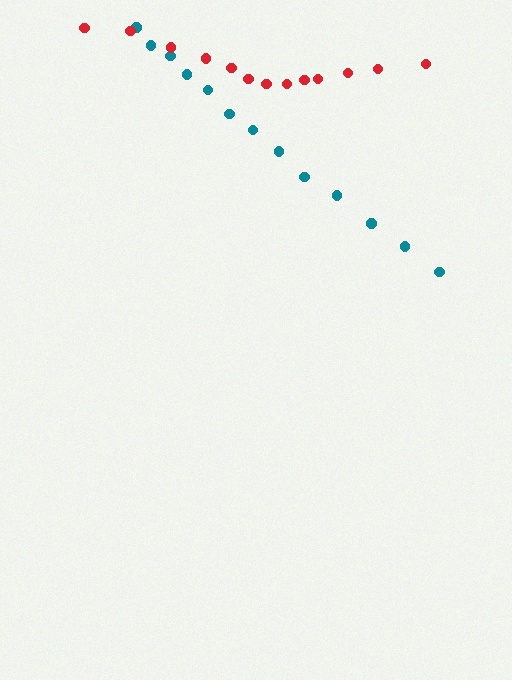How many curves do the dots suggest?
There are 2 distinct paths.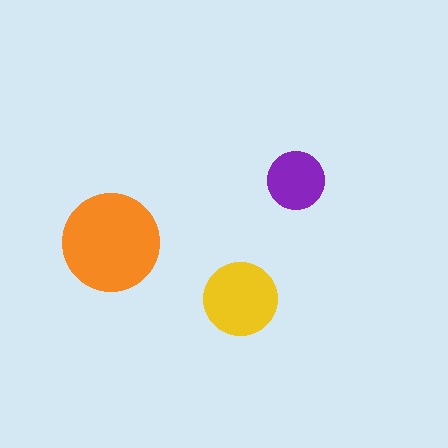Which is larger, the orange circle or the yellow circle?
The orange one.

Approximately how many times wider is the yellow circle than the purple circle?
About 1.5 times wider.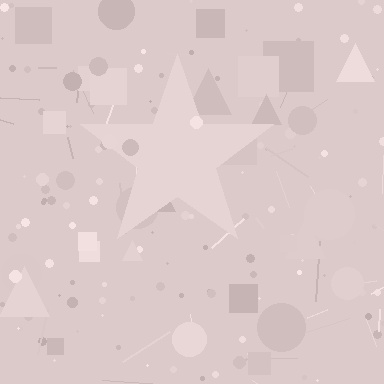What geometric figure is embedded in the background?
A star is embedded in the background.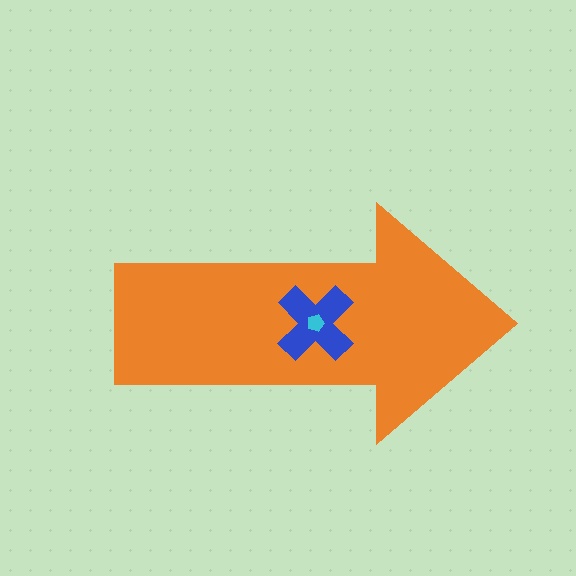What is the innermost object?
The cyan pentagon.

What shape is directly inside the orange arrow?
The blue cross.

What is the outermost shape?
The orange arrow.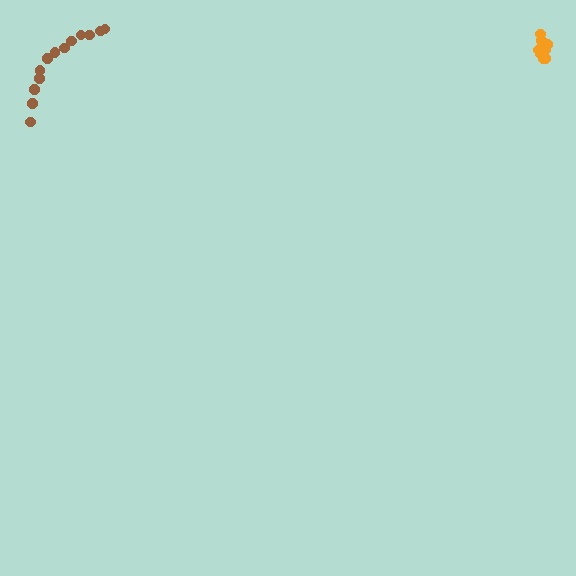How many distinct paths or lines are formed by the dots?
There are 2 distinct paths.